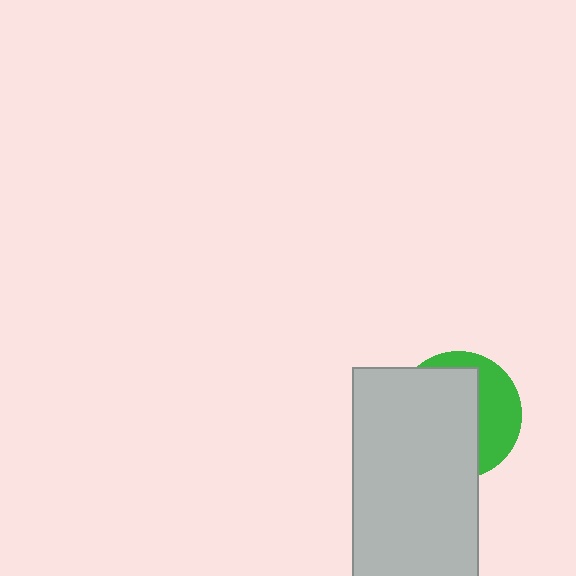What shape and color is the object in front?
The object in front is a light gray rectangle.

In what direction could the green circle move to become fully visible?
The green circle could move right. That would shift it out from behind the light gray rectangle entirely.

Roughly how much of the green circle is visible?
A small part of it is visible (roughly 36%).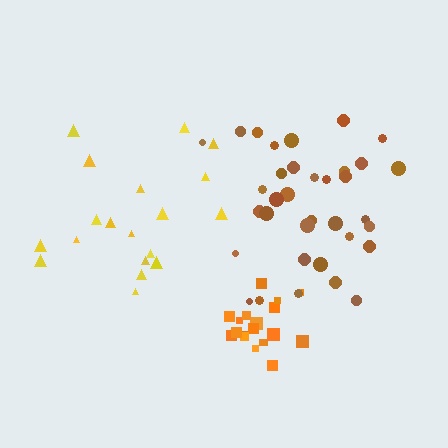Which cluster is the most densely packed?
Orange.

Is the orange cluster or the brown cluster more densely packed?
Orange.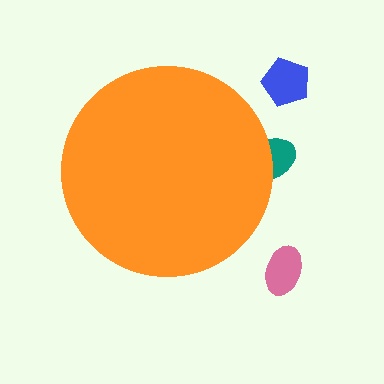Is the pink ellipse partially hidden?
No, the pink ellipse is fully visible.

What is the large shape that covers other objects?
An orange circle.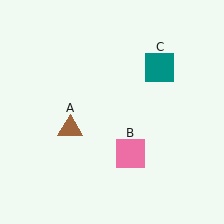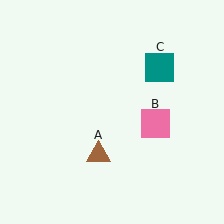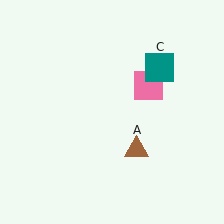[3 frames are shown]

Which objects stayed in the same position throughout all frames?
Teal square (object C) remained stationary.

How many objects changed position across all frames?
2 objects changed position: brown triangle (object A), pink square (object B).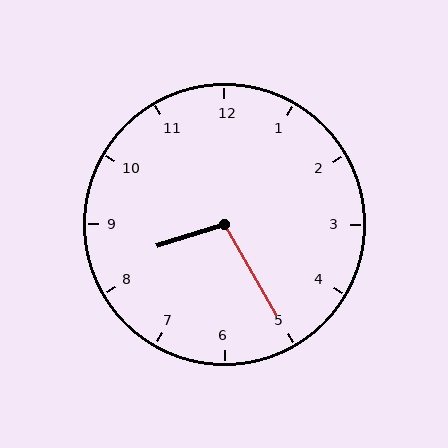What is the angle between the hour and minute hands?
Approximately 102 degrees.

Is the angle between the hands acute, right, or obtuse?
It is obtuse.